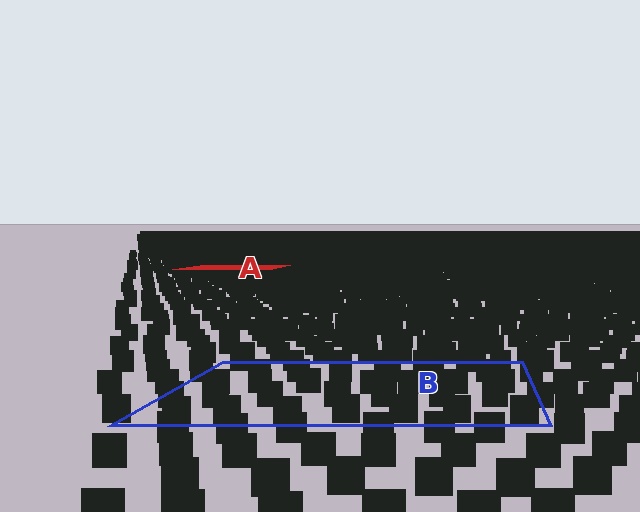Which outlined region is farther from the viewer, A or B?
Region A is farther from the viewer — the texture elements inside it appear smaller and more densely packed.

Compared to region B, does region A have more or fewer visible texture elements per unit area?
Region A has more texture elements per unit area — they are packed more densely because it is farther away.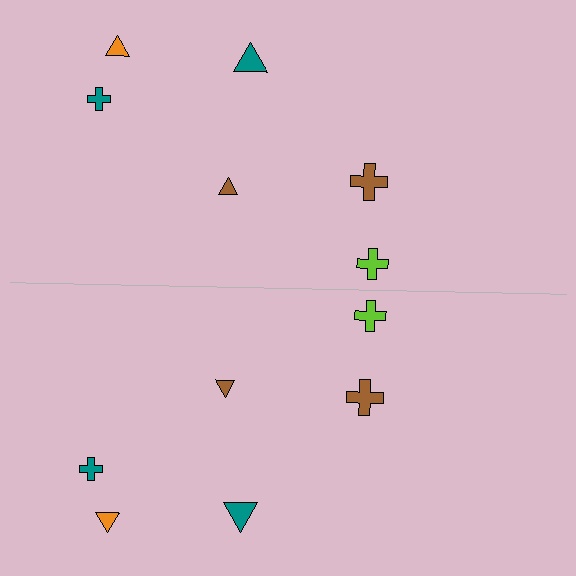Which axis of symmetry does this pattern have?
The pattern has a horizontal axis of symmetry running through the center of the image.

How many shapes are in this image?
There are 12 shapes in this image.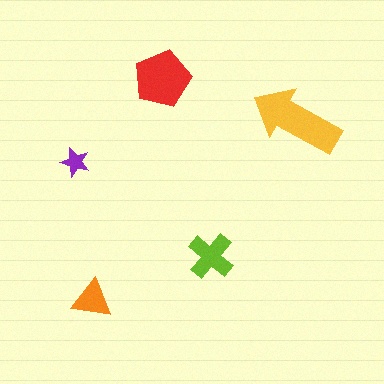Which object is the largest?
The yellow arrow.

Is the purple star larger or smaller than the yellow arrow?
Smaller.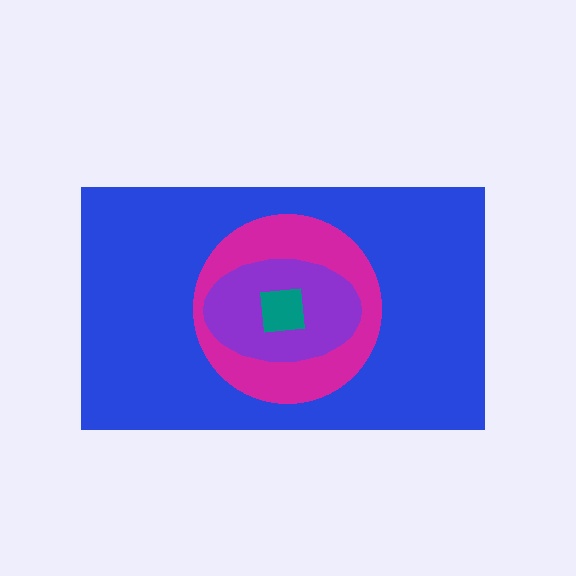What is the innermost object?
The teal square.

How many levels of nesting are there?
4.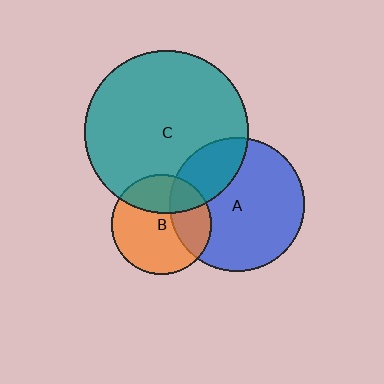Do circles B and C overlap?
Yes.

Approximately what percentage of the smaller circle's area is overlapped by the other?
Approximately 30%.